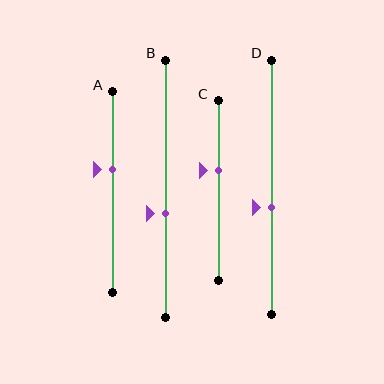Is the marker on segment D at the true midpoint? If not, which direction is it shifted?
No, the marker on segment D is shifted downward by about 8% of the segment length.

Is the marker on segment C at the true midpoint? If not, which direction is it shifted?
No, the marker on segment C is shifted upward by about 11% of the segment length.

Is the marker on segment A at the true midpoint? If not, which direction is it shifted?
No, the marker on segment A is shifted upward by about 11% of the segment length.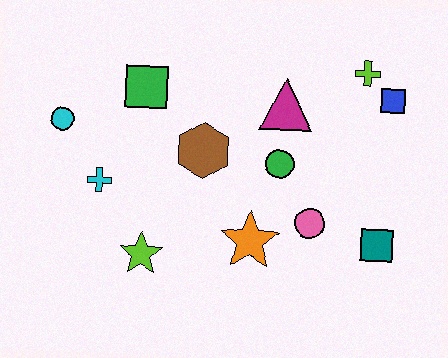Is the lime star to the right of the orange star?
No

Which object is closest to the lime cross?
The blue square is closest to the lime cross.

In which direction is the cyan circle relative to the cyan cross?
The cyan circle is above the cyan cross.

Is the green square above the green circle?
Yes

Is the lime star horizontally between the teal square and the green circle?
No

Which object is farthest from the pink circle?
The cyan circle is farthest from the pink circle.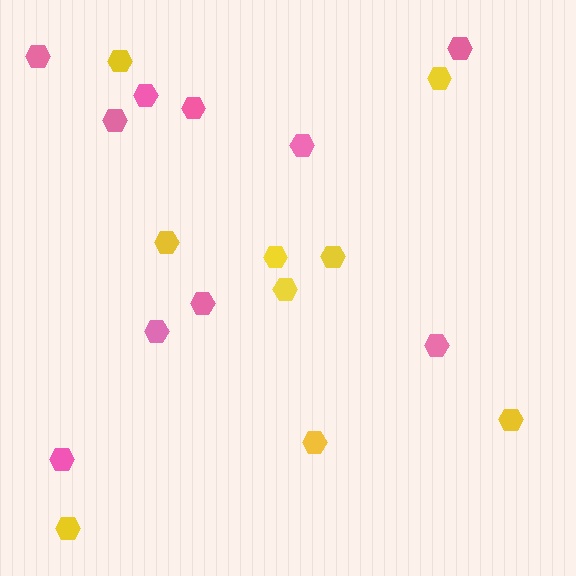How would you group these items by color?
There are 2 groups: one group of yellow hexagons (9) and one group of pink hexagons (10).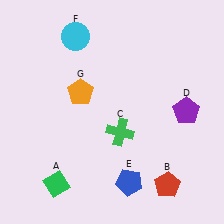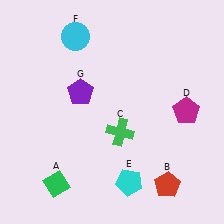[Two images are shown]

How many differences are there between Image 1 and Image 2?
There are 3 differences between the two images.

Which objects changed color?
D changed from purple to magenta. E changed from blue to cyan. G changed from orange to purple.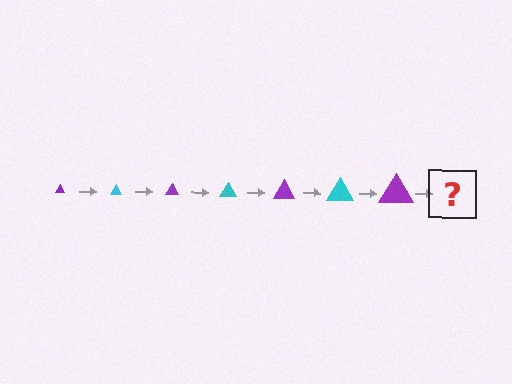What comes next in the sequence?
The next element should be a cyan triangle, larger than the previous one.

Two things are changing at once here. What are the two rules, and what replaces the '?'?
The two rules are that the triangle grows larger each step and the color cycles through purple and cyan. The '?' should be a cyan triangle, larger than the previous one.